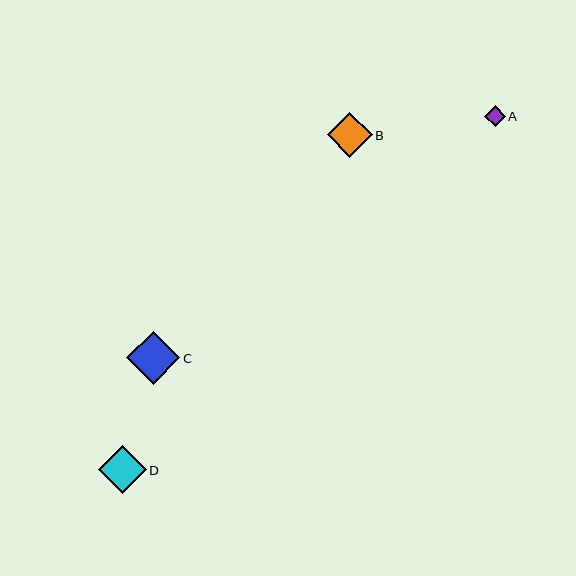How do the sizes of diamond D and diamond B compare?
Diamond D and diamond B are approximately the same size.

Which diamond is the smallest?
Diamond A is the smallest with a size of approximately 21 pixels.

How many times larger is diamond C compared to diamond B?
Diamond C is approximately 1.2 times the size of diamond B.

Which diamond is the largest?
Diamond C is the largest with a size of approximately 53 pixels.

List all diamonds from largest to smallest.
From largest to smallest: C, D, B, A.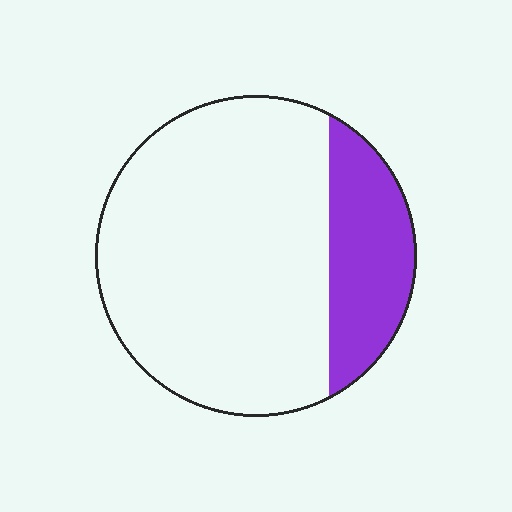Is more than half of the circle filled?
No.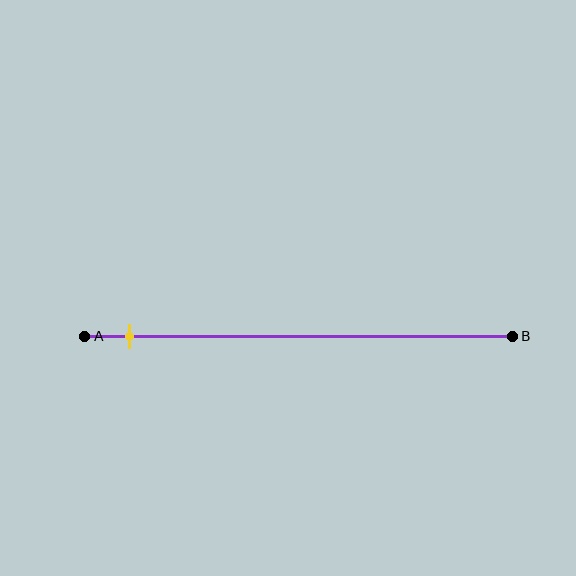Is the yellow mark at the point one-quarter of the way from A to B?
No, the mark is at about 10% from A, not at the 25% one-quarter point.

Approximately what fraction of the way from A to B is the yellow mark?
The yellow mark is approximately 10% of the way from A to B.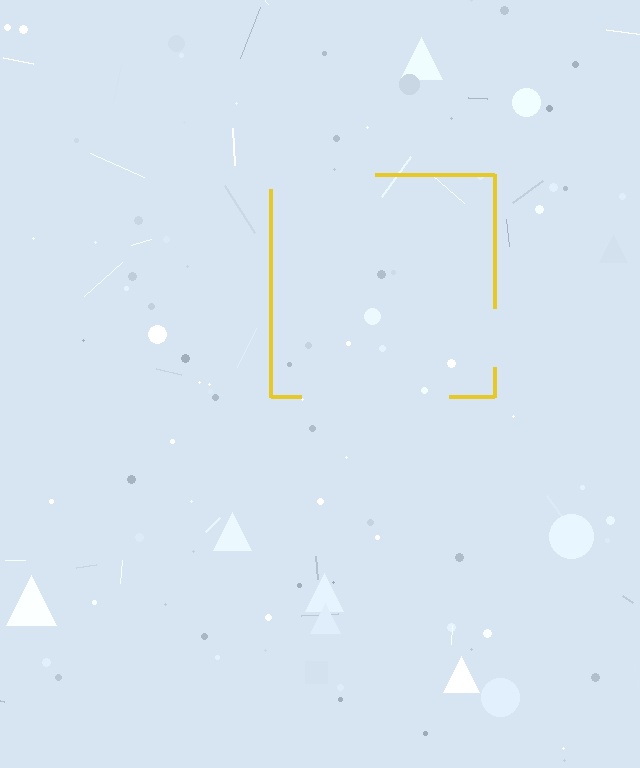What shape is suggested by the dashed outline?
The dashed outline suggests a square.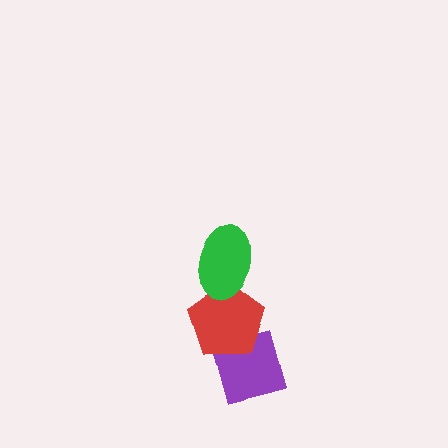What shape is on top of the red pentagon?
The green ellipse is on top of the red pentagon.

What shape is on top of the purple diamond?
The red pentagon is on top of the purple diamond.